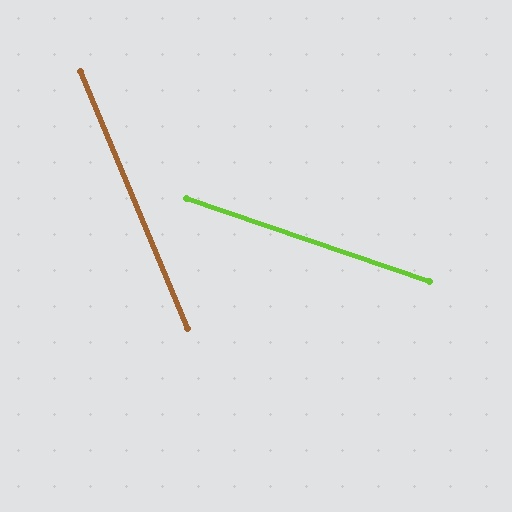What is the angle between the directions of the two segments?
Approximately 49 degrees.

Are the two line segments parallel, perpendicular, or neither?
Neither parallel nor perpendicular — they differ by about 49°.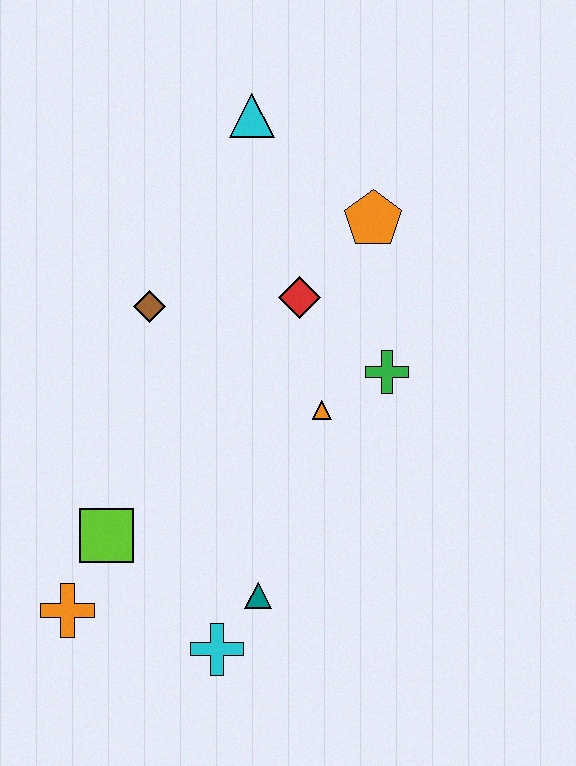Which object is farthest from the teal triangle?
The cyan triangle is farthest from the teal triangle.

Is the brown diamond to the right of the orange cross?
Yes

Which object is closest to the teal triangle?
The cyan cross is closest to the teal triangle.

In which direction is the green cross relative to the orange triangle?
The green cross is to the right of the orange triangle.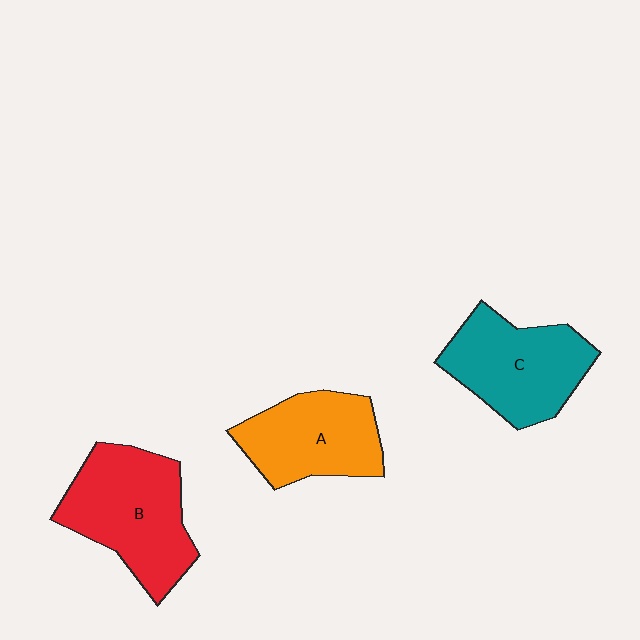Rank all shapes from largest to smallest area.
From largest to smallest: B (red), C (teal), A (orange).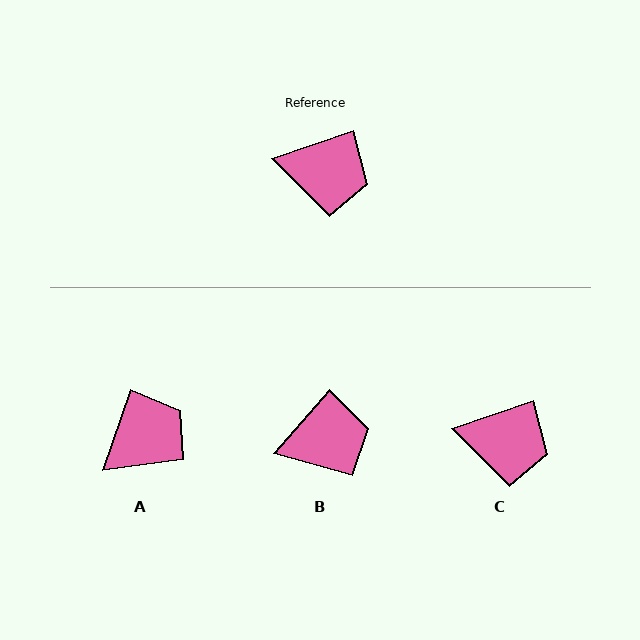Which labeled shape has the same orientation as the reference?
C.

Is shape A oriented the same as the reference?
No, it is off by about 53 degrees.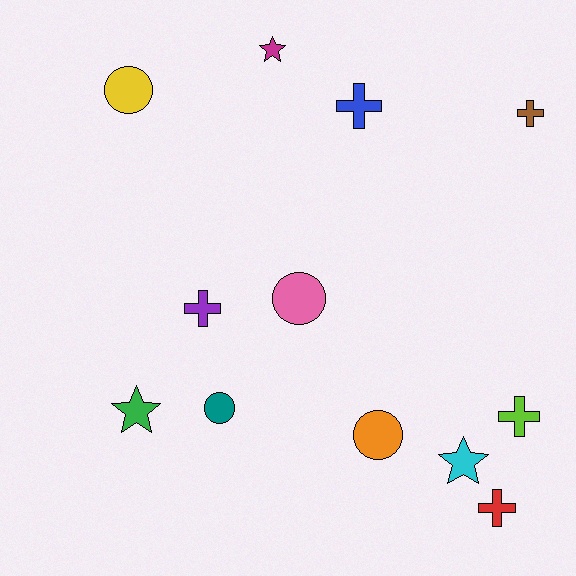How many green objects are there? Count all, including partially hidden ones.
There is 1 green object.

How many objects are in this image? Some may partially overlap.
There are 12 objects.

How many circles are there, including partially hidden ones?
There are 4 circles.